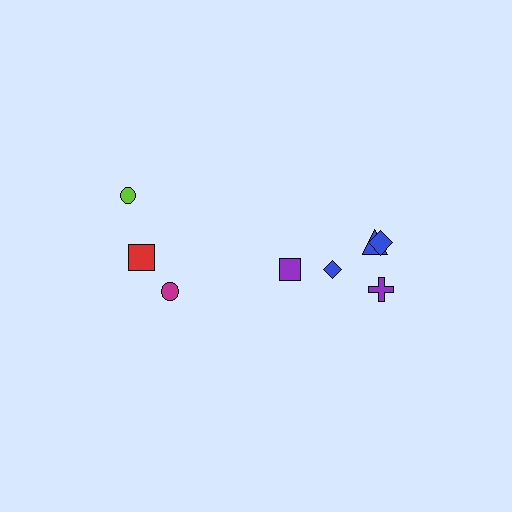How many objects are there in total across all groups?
There are 8 objects.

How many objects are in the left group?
There are 3 objects.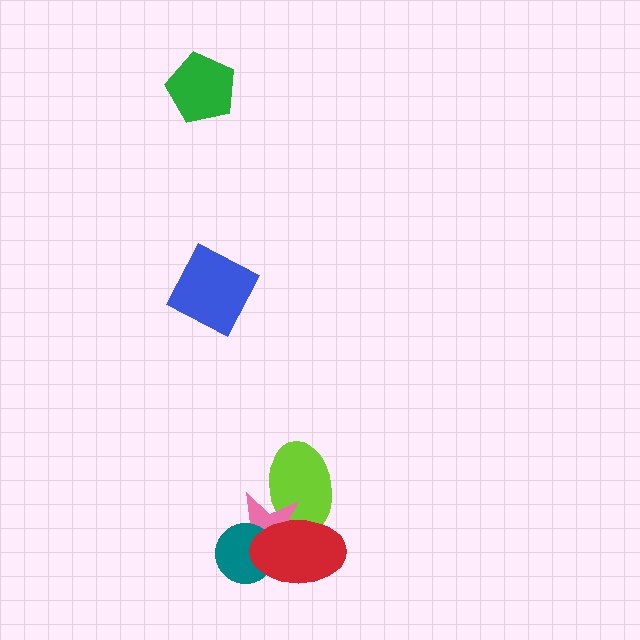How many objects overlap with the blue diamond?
0 objects overlap with the blue diamond.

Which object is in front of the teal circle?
The red ellipse is in front of the teal circle.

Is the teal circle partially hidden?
Yes, it is partially covered by another shape.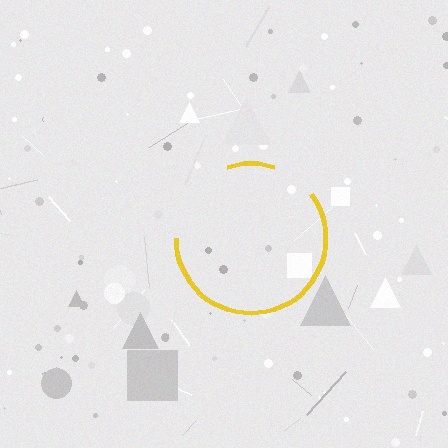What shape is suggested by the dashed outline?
The dashed outline suggests a circle.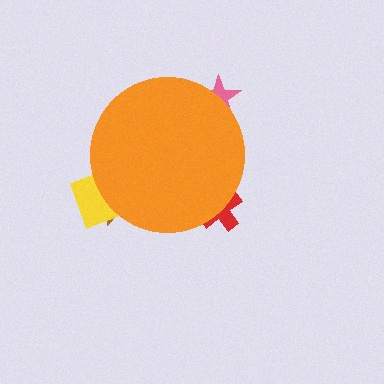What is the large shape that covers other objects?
An orange circle.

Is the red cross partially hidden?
Yes, the red cross is partially hidden behind the orange circle.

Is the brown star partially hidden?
Yes, the brown star is partially hidden behind the orange circle.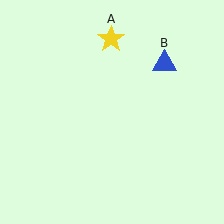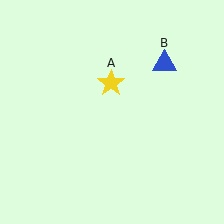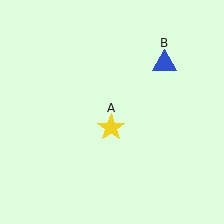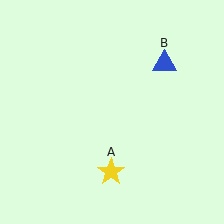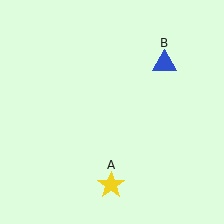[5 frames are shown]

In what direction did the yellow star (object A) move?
The yellow star (object A) moved down.